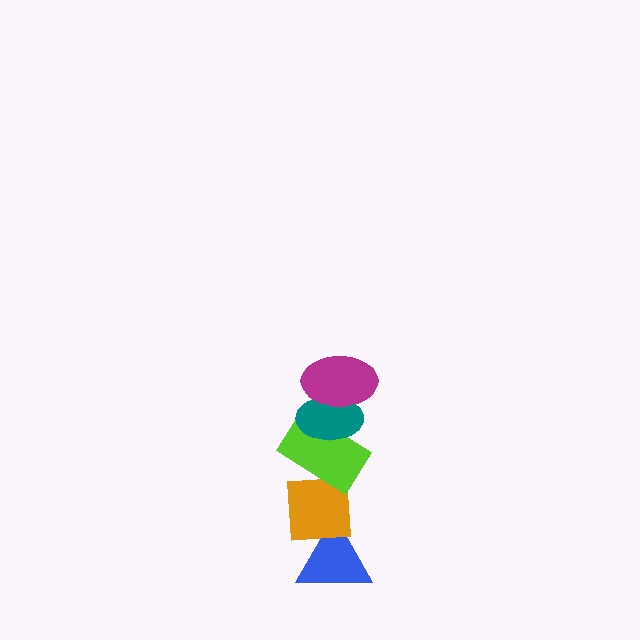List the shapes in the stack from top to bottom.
From top to bottom: the magenta ellipse, the teal ellipse, the lime rectangle, the orange square, the blue triangle.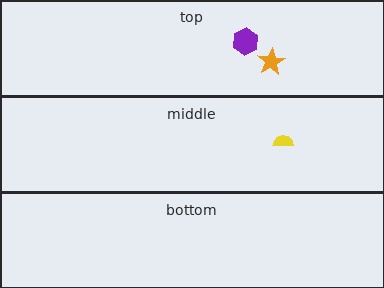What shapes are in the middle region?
The yellow semicircle.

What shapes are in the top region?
The orange star, the purple hexagon.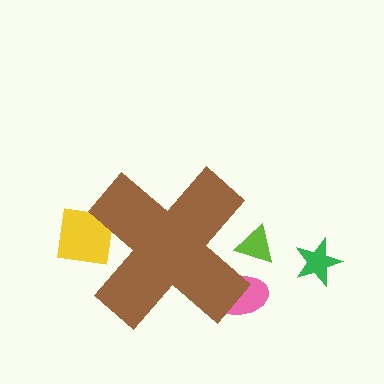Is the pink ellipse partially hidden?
Yes, the pink ellipse is partially hidden behind the brown cross.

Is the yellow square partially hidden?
Yes, the yellow square is partially hidden behind the brown cross.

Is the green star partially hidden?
No, the green star is fully visible.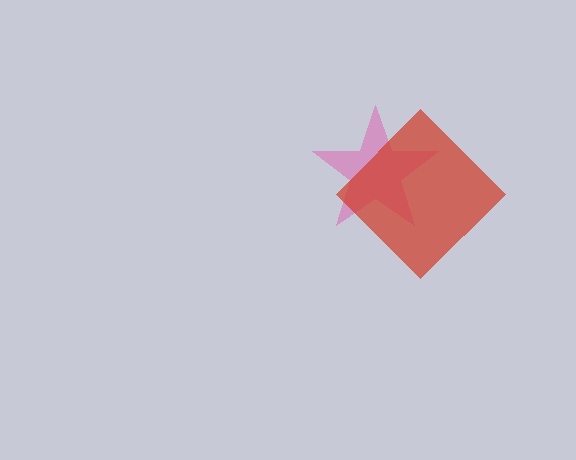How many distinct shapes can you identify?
There are 2 distinct shapes: a pink star, a red diamond.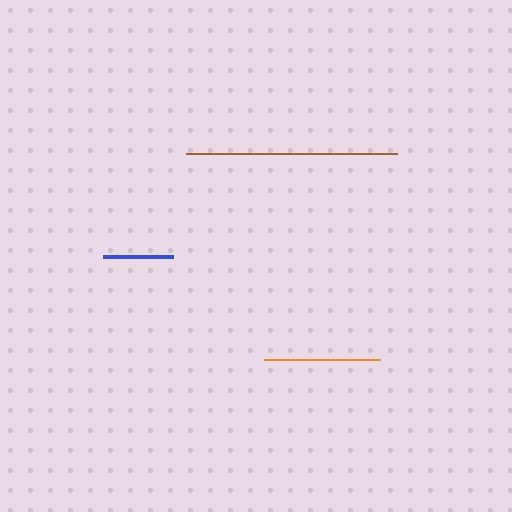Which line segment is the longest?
The brown line is the longest at approximately 211 pixels.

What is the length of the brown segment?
The brown segment is approximately 211 pixels long.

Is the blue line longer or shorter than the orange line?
The orange line is longer than the blue line.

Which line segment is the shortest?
The blue line is the shortest at approximately 70 pixels.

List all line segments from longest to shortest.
From longest to shortest: brown, orange, blue.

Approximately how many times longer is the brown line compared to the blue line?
The brown line is approximately 3.0 times the length of the blue line.